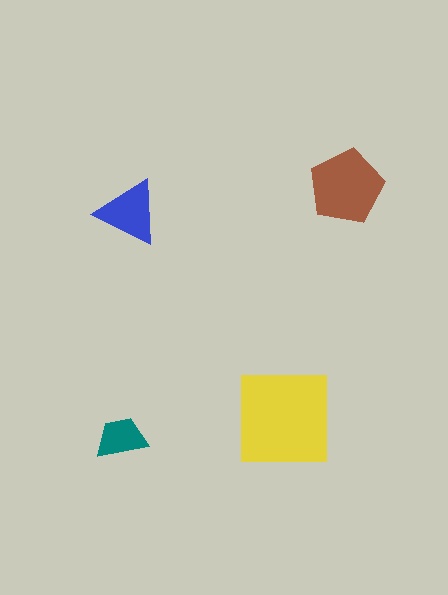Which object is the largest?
The yellow square.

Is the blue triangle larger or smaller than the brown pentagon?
Smaller.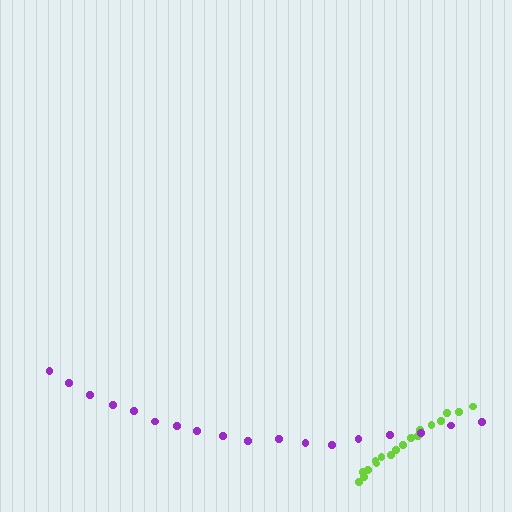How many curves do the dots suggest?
There are 2 distinct paths.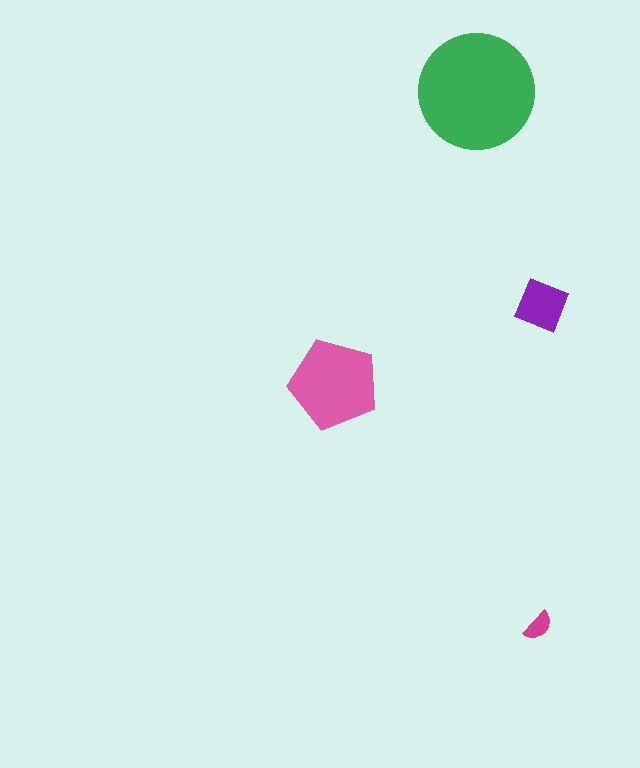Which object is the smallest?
The magenta semicircle.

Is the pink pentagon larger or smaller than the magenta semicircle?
Larger.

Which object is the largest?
The green circle.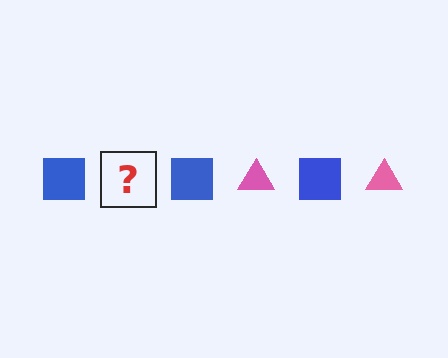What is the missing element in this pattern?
The missing element is a pink triangle.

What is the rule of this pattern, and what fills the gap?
The rule is that the pattern alternates between blue square and pink triangle. The gap should be filled with a pink triangle.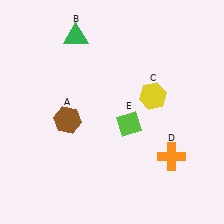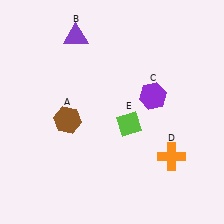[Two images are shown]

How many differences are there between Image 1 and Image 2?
There are 2 differences between the two images.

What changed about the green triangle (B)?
In Image 1, B is green. In Image 2, it changed to purple.